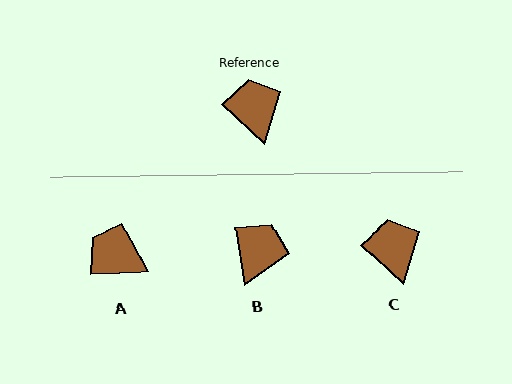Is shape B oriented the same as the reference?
No, it is off by about 38 degrees.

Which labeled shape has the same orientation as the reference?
C.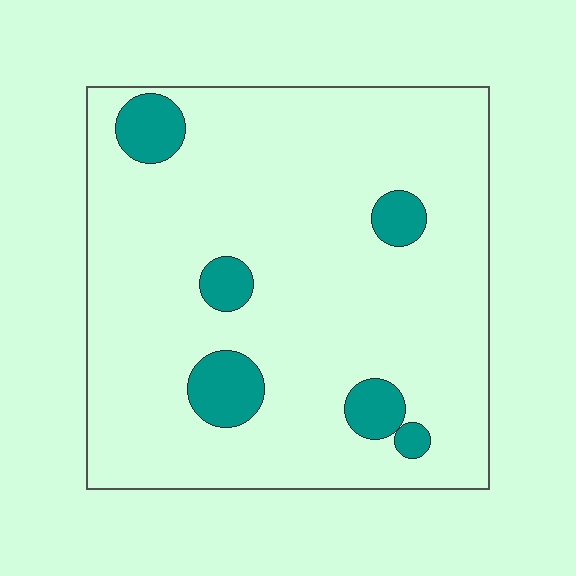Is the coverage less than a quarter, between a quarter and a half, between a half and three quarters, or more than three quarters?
Less than a quarter.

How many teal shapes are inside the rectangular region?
6.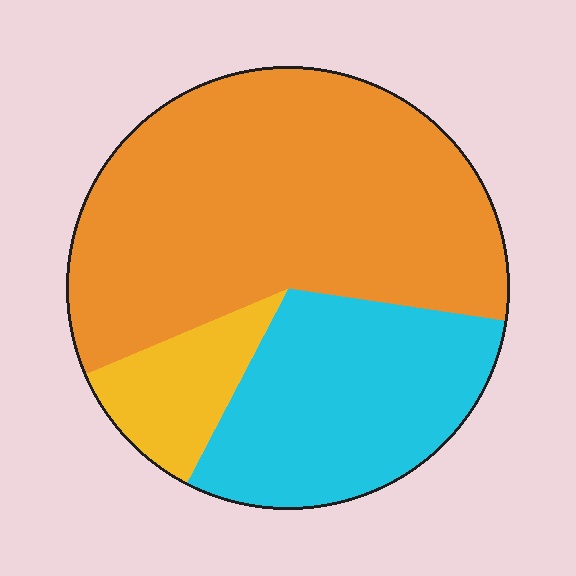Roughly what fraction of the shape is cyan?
Cyan takes up between a quarter and a half of the shape.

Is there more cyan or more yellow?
Cyan.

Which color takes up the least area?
Yellow, at roughly 10%.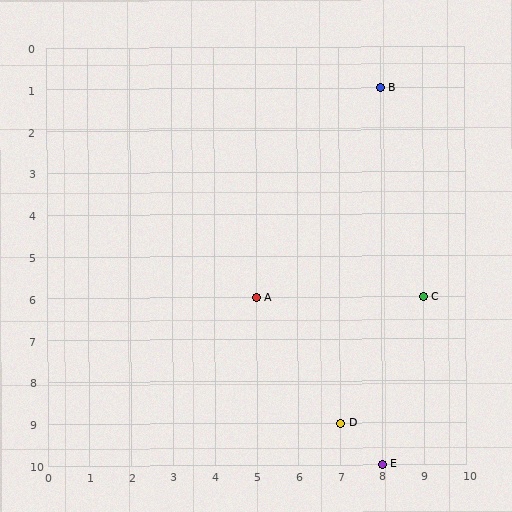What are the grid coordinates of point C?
Point C is at grid coordinates (9, 6).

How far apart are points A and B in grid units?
Points A and B are 3 columns and 5 rows apart (about 5.8 grid units diagonally).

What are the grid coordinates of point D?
Point D is at grid coordinates (7, 9).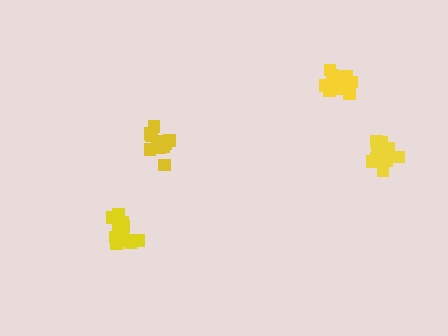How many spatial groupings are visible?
There are 4 spatial groupings.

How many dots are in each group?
Group 1: 17 dots, Group 2: 15 dots, Group 3: 14 dots, Group 4: 13 dots (59 total).